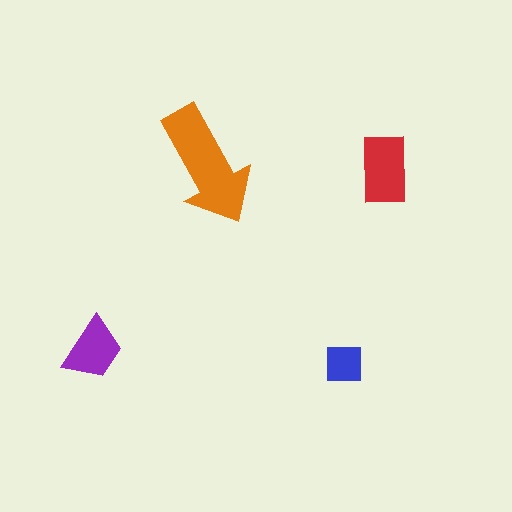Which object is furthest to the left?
The purple trapezoid is leftmost.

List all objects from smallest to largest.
The blue square, the purple trapezoid, the red rectangle, the orange arrow.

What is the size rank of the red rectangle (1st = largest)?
2nd.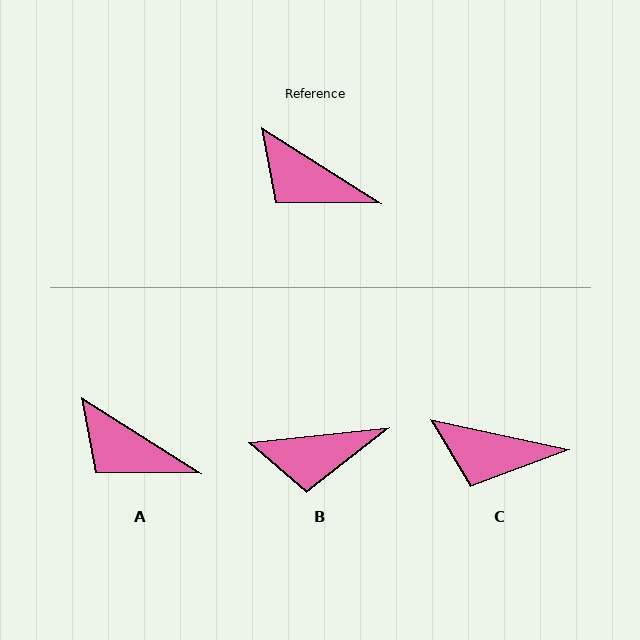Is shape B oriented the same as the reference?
No, it is off by about 38 degrees.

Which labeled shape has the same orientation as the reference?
A.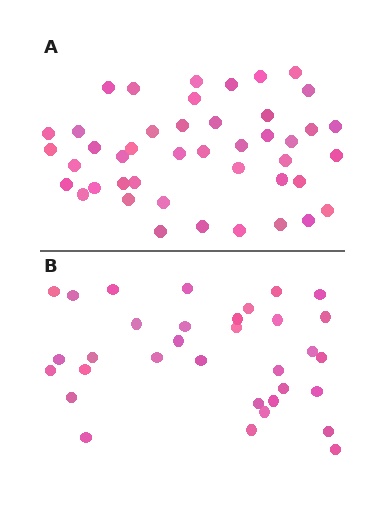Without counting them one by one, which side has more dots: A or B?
Region A (the top region) has more dots.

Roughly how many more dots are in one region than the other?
Region A has roughly 12 or so more dots than region B.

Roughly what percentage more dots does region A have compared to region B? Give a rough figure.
About 35% more.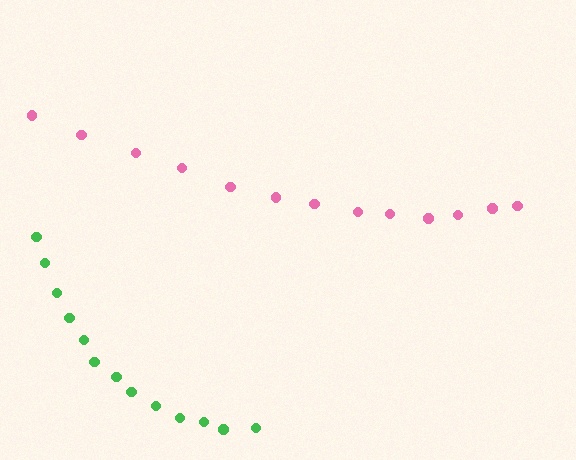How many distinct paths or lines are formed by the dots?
There are 2 distinct paths.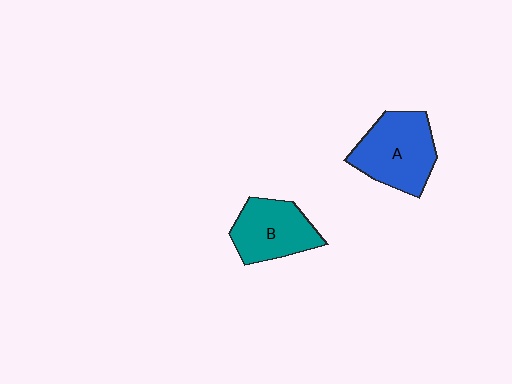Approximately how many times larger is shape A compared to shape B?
Approximately 1.2 times.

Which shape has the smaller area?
Shape B (teal).